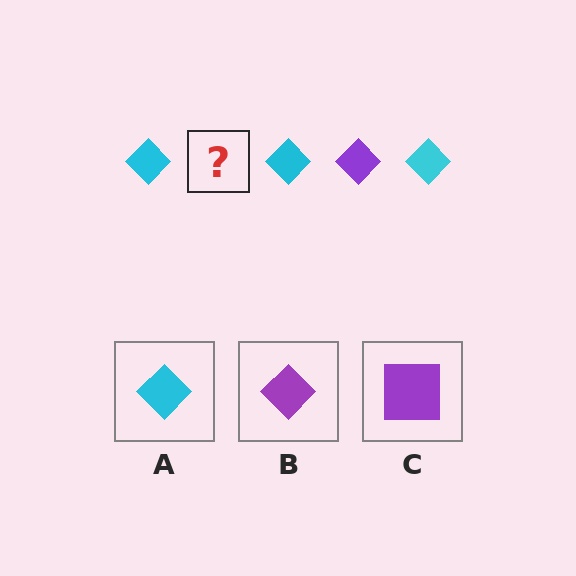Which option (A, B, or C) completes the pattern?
B.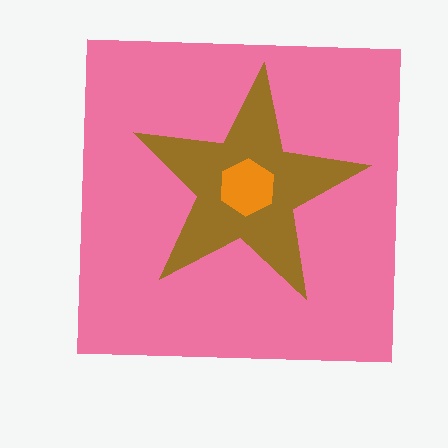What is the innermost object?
The orange hexagon.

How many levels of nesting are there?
3.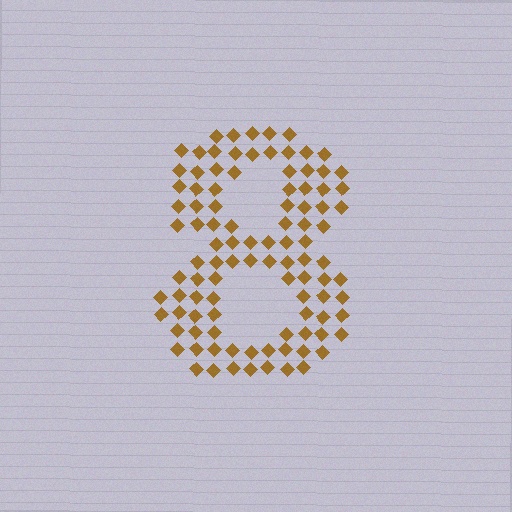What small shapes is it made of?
It is made of small diamonds.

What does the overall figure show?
The overall figure shows the digit 8.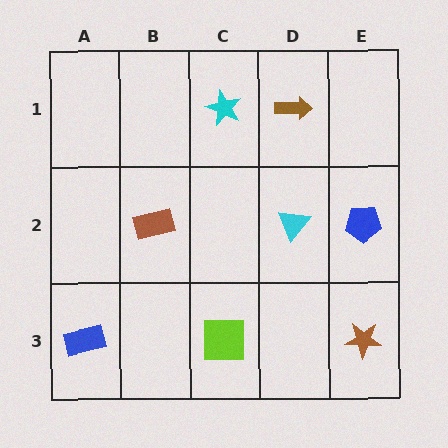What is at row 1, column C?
A cyan star.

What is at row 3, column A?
A blue rectangle.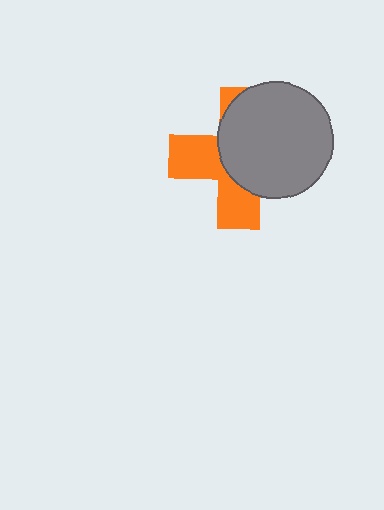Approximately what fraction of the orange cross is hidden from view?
Roughly 57% of the orange cross is hidden behind the gray circle.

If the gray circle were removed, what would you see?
You would see the complete orange cross.